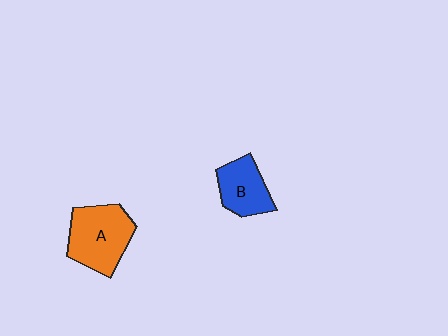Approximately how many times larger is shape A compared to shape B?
Approximately 1.5 times.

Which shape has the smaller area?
Shape B (blue).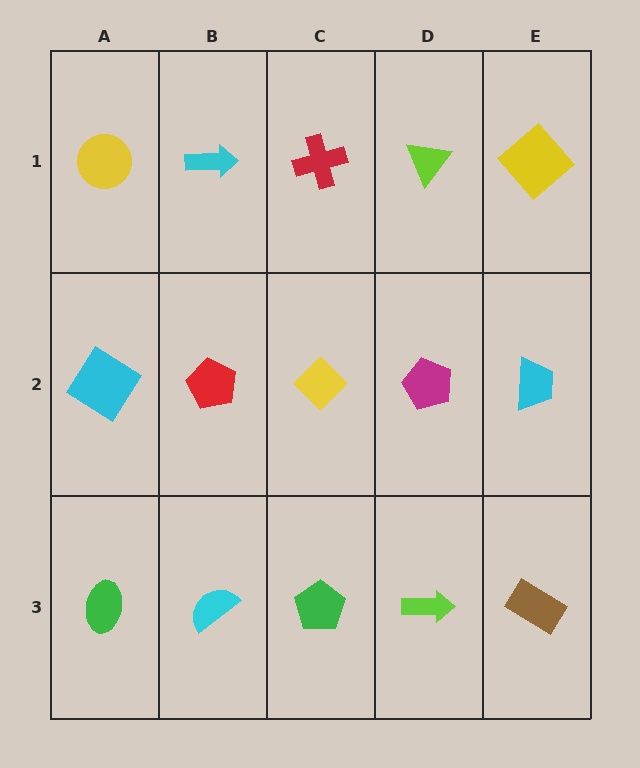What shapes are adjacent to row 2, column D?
A lime triangle (row 1, column D), a lime arrow (row 3, column D), a yellow diamond (row 2, column C), a cyan trapezoid (row 2, column E).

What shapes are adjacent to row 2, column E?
A yellow diamond (row 1, column E), a brown rectangle (row 3, column E), a magenta pentagon (row 2, column D).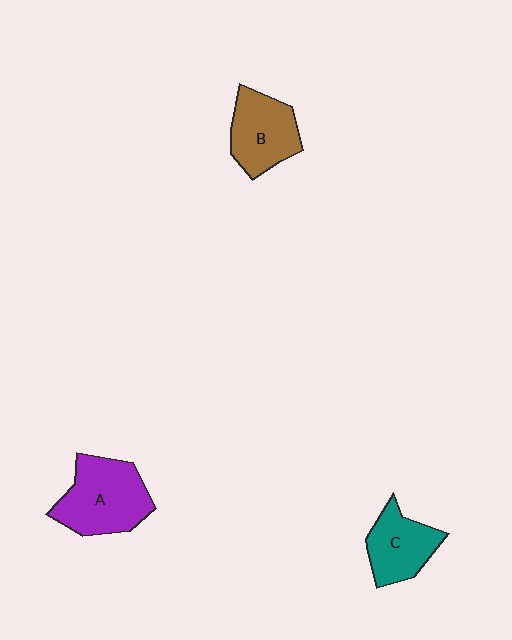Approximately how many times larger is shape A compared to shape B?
Approximately 1.3 times.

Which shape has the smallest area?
Shape C (teal).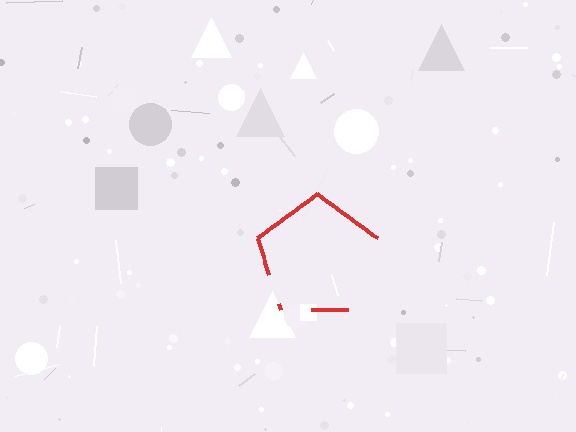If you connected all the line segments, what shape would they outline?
They would outline a pentagon.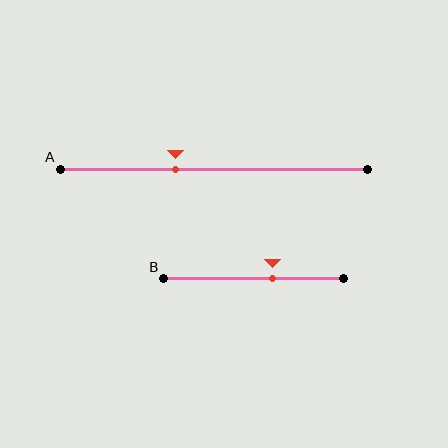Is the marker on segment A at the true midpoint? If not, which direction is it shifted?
No, the marker on segment A is shifted to the left by about 12% of the segment length.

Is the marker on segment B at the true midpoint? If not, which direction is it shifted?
No, the marker on segment B is shifted to the right by about 11% of the segment length.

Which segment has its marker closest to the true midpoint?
Segment B has its marker closest to the true midpoint.